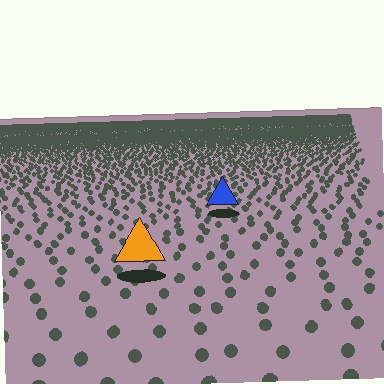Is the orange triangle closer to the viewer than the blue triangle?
Yes. The orange triangle is closer — you can tell from the texture gradient: the ground texture is coarser near it.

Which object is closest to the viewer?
The orange triangle is closest. The texture marks near it are larger and more spread out.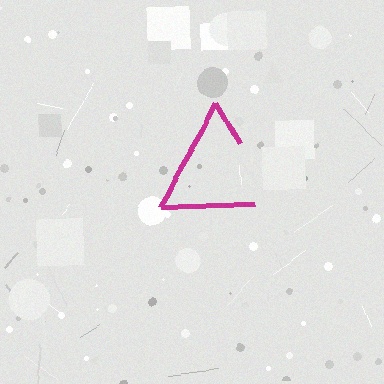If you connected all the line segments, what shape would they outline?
They would outline a triangle.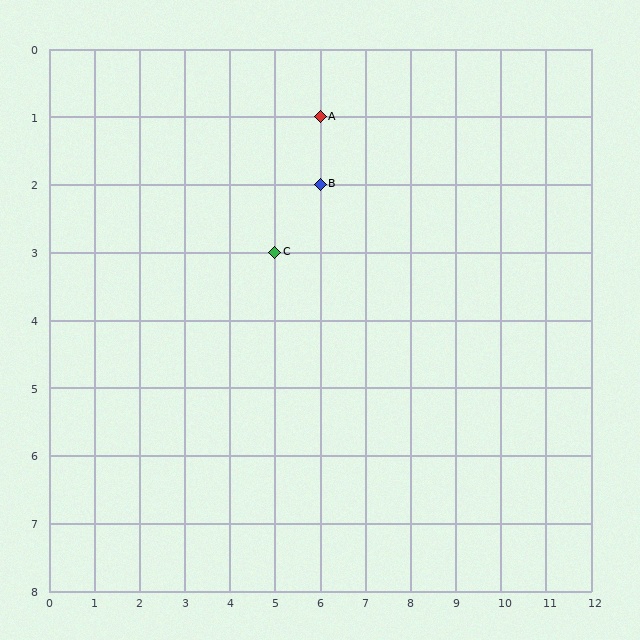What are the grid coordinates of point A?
Point A is at grid coordinates (6, 1).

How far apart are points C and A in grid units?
Points C and A are 1 column and 2 rows apart (about 2.2 grid units diagonally).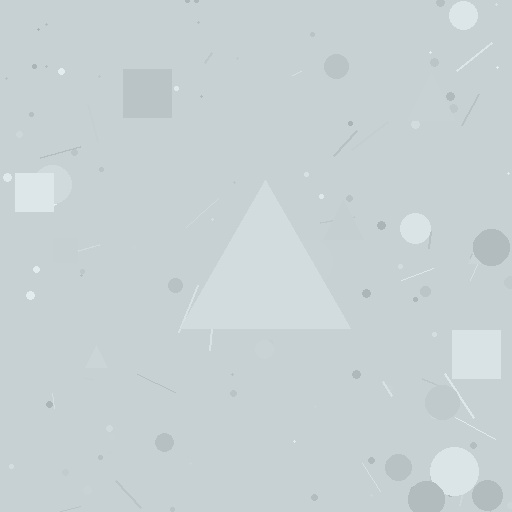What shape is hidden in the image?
A triangle is hidden in the image.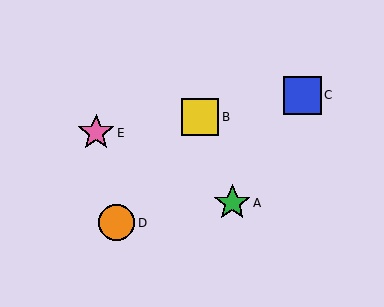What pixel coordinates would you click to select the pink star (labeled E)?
Click at (96, 133) to select the pink star E.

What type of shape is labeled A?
Shape A is a green star.